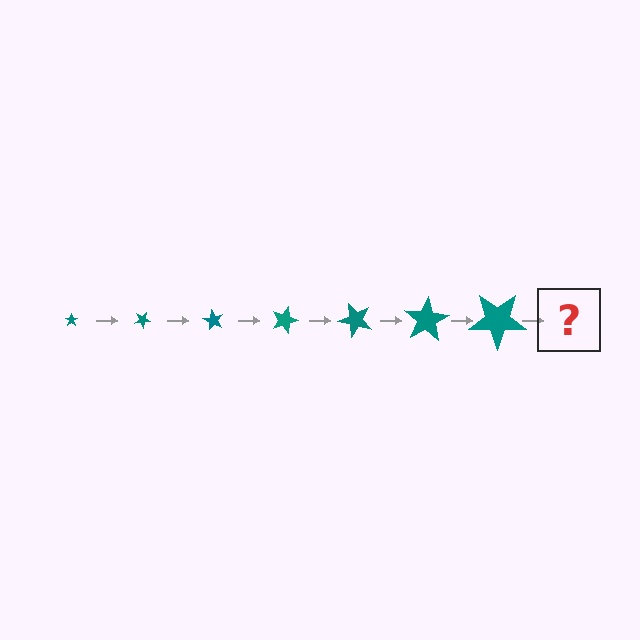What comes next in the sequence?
The next element should be a star, larger than the previous one and rotated 210 degrees from the start.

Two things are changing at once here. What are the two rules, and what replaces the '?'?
The two rules are that the star grows larger each step and it rotates 30 degrees each step. The '?' should be a star, larger than the previous one and rotated 210 degrees from the start.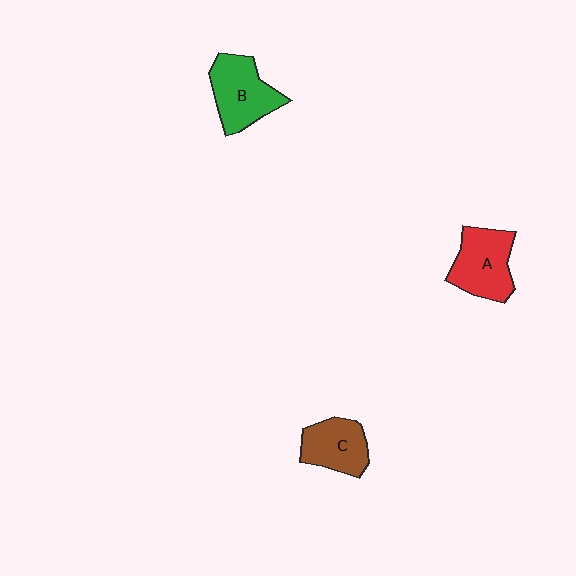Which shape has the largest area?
Shape B (green).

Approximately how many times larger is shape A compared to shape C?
Approximately 1.2 times.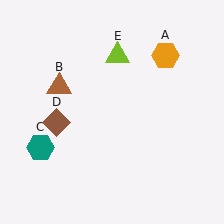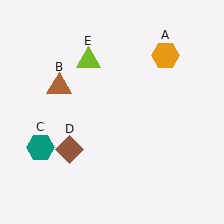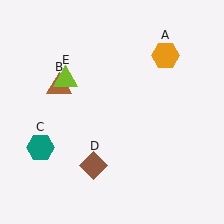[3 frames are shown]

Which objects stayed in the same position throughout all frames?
Orange hexagon (object A) and brown triangle (object B) and teal hexagon (object C) remained stationary.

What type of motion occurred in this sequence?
The brown diamond (object D), lime triangle (object E) rotated counterclockwise around the center of the scene.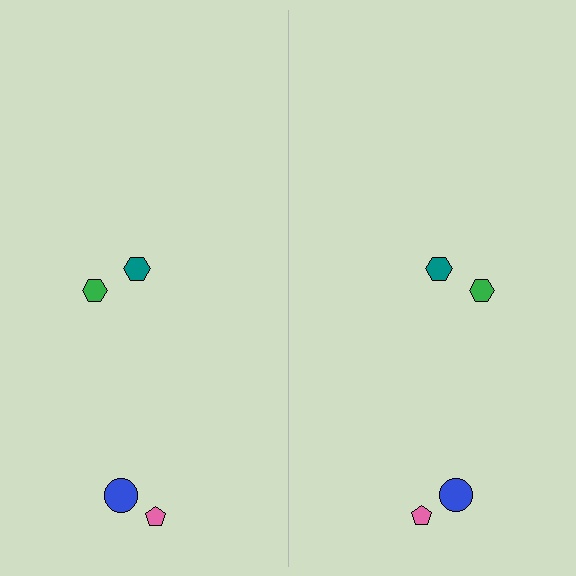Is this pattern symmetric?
Yes, this pattern has bilateral (reflection) symmetry.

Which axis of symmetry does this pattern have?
The pattern has a vertical axis of symmetry running through the center of the image.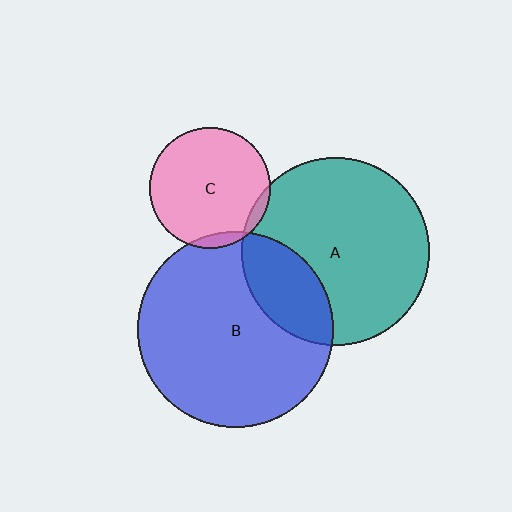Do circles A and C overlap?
Yes.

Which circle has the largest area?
Circle B (blue).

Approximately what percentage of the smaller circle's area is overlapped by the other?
Approximately 5%.